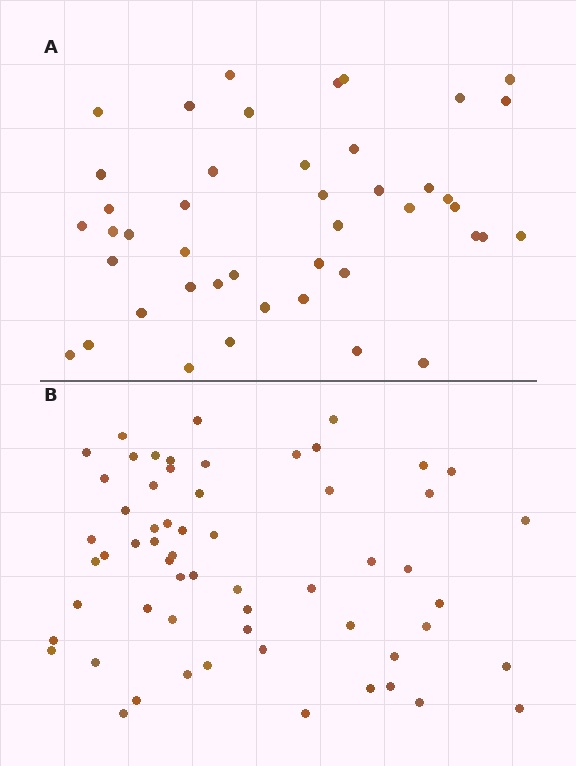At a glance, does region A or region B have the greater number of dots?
Region B (the bottom region) has more dots.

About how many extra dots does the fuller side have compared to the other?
Region B has approximately 15 more dots than region A.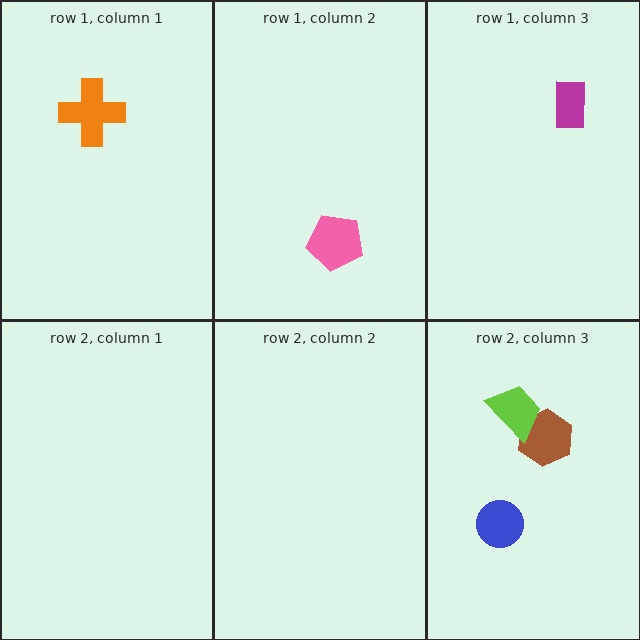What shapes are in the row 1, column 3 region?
The magenta rectangle.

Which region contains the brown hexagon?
The row 2, column 3 region.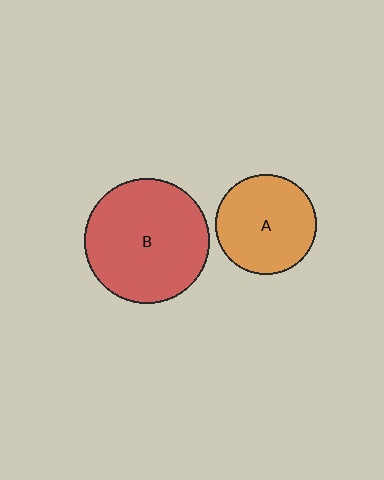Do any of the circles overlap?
No, none of the circles overlap.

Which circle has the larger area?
Circle B (red).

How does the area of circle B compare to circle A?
Approximately 1.5 times.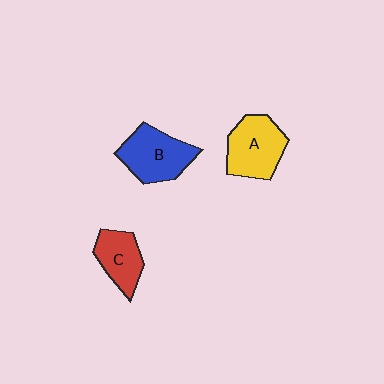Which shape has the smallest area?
Shape C (red).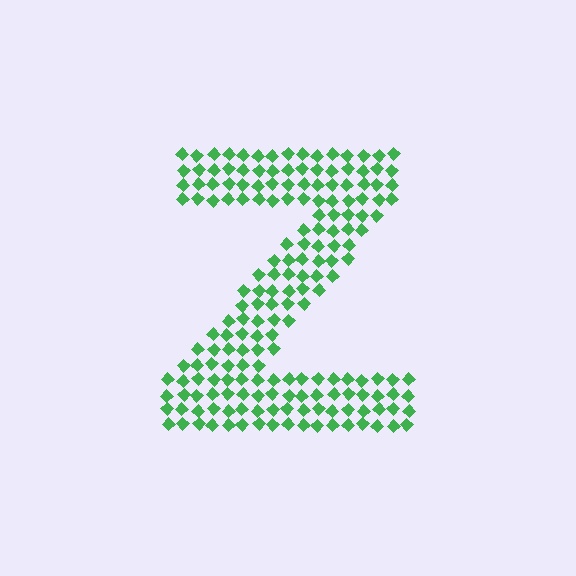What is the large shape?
The large shape is the letter Z.